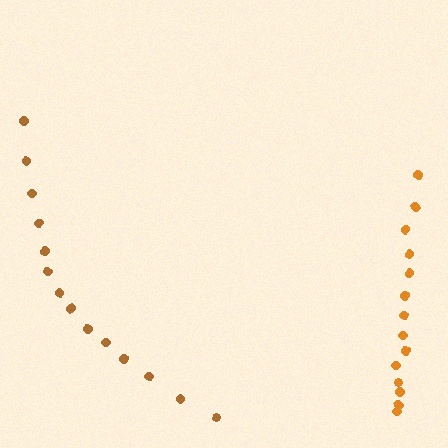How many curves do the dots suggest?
There are 2 distinct paths.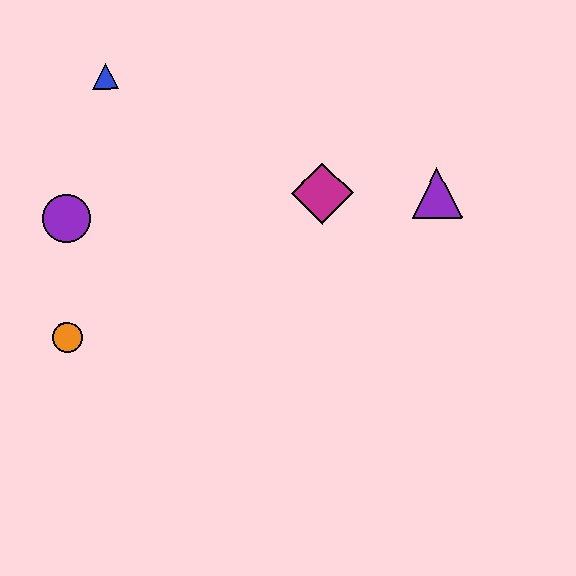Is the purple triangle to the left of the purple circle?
No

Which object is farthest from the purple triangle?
The orange circle is farthest from the purple triangle.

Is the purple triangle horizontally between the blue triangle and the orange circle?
No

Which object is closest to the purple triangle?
The magenta diamond is closest to the purple triangle.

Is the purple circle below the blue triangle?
Yes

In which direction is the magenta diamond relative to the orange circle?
The magenta diamond is to the right of the orange circle.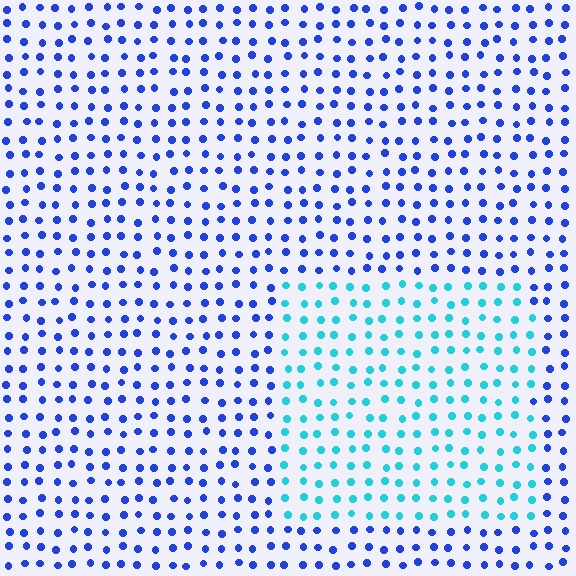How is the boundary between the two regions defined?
The boundary is defined purely by a slight shift in hue (about 46 degrees). Spacing, size, and orientation are identical on both sides.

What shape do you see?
I see a rectangle.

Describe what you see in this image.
The image is filled with small blue elements in a uniform arrangement. A rectangle-shaped region is visible where the elements are tinted to a slightly different hue, forming a subtle color boundary.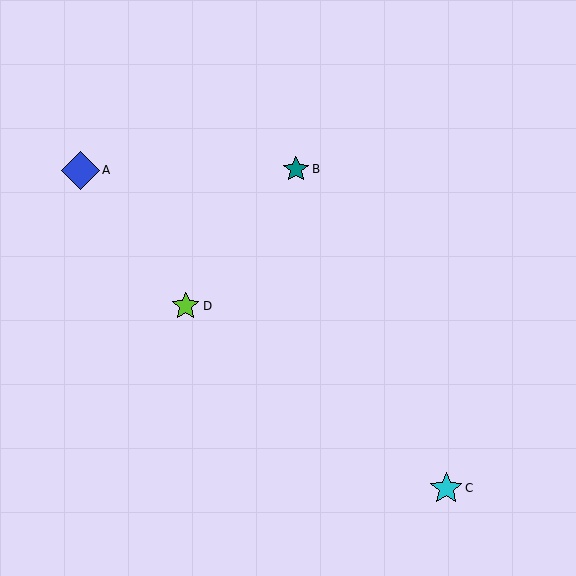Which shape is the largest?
The blue diamond (labeled A) is the largest.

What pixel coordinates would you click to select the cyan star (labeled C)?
Click at (446, 488) to select the cyan star C.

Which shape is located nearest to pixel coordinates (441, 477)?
The cyan star (labeled C) at (446, 488) is nearest to that location.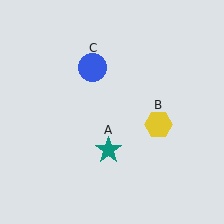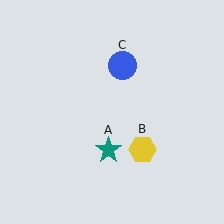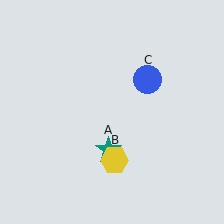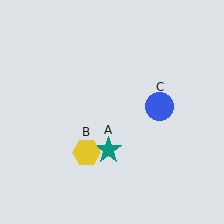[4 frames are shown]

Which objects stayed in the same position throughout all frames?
Teal star (object A) remained stationary.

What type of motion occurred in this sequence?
The yellow hexagon (object B), blue circle (object C) rotated clockwise around the center of the scene.